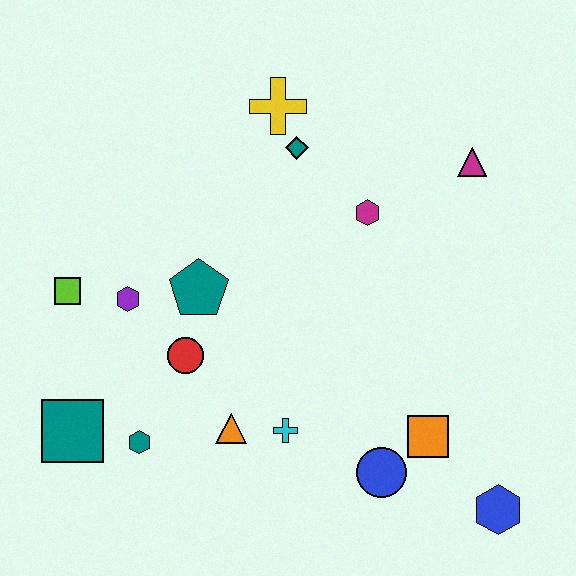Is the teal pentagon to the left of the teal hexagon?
No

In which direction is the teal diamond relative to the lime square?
The teal diamond is to the right of the lime square.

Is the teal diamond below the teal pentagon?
No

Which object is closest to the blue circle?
The orange square is closest to the blue circle.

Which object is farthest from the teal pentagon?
The blue hexagon is farthest from the teal pentagon.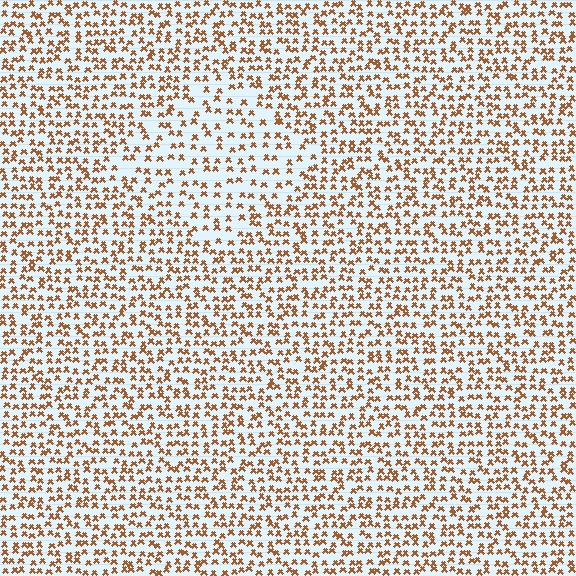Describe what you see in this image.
The image contains small brown elements arranged at two different densities. A diamond-shaped region is visible where the elements are less densely packed than the surrounding area.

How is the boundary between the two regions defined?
The boundary is defined by a change in element density (approximately 1.7x ratio). All elements are the same color, size, and shape.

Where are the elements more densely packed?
The elements are more densely packed outside the diamond boundary.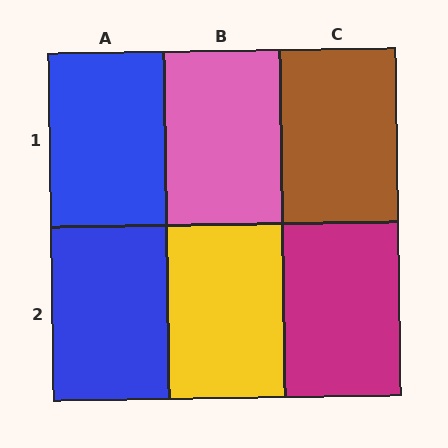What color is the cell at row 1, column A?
Blue.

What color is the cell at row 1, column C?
Brown.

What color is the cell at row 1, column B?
Pink.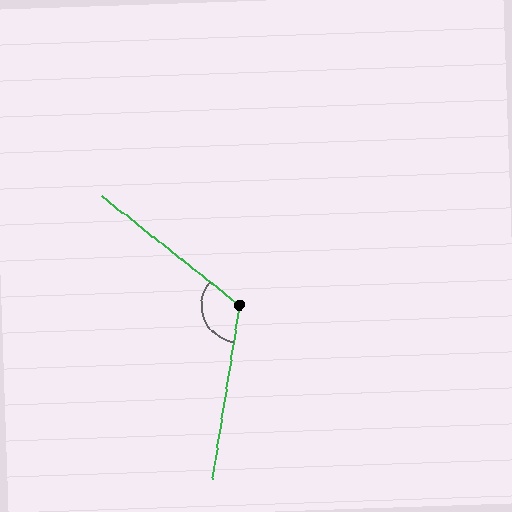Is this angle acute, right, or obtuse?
It is obtuse.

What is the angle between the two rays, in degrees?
Approximately 120 degrees.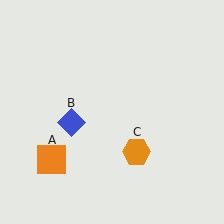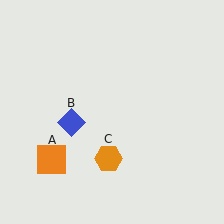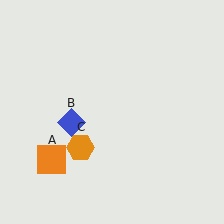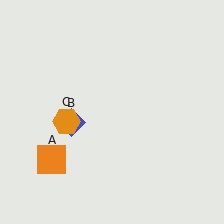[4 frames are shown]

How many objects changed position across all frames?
1 object changed position: orange hexagon (object C).